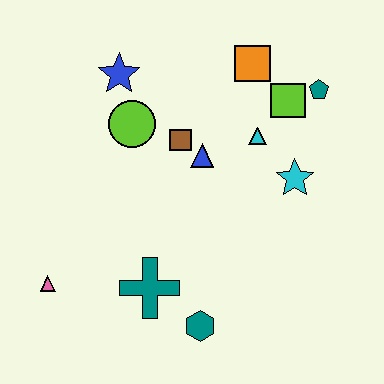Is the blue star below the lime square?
No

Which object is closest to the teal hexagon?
The teal cross is closest to the teal hexagon.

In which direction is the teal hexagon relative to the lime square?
The teal hexagon is below the lime square.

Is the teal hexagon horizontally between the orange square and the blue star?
Yes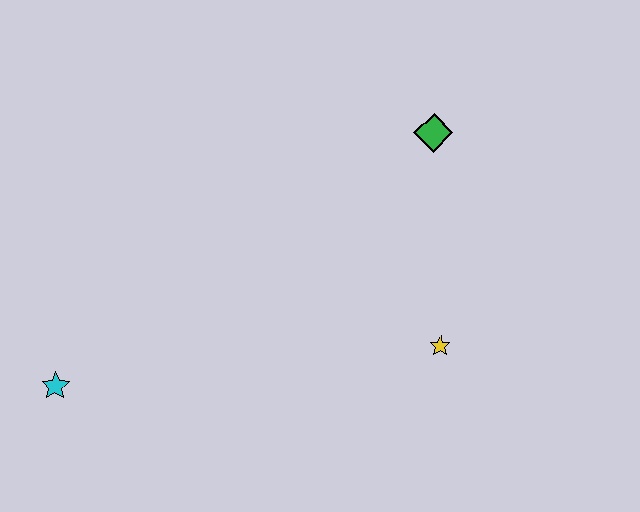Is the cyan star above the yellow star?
No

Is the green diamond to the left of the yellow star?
Yes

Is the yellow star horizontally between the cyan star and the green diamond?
No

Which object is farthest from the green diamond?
The cyan star is farthest from the green diamond.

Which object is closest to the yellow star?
The green diamond is closest to the yellow star.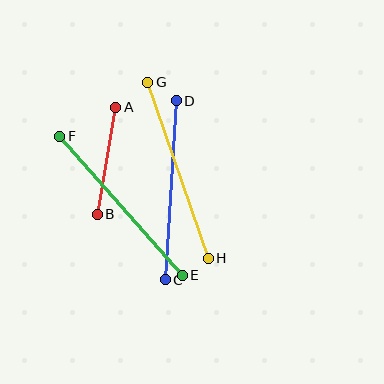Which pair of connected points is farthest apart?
Points G and H are farthest apart.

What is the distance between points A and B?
The distance is approximately 108 pixels.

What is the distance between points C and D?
The distance is approximately 179 pixels.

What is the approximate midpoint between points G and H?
The midpoint is at approximately (178, 170) pixels.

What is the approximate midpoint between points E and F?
The midpoint is at approximately (121, 206) pixels.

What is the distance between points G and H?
The distance is approximately 186 pixels.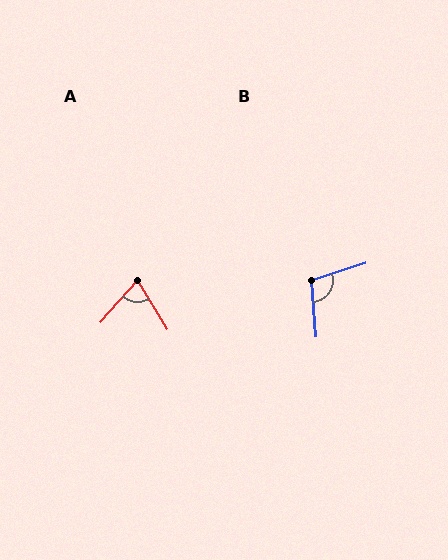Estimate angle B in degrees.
Approximately 103 degrees.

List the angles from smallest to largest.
A (73°), B (103°).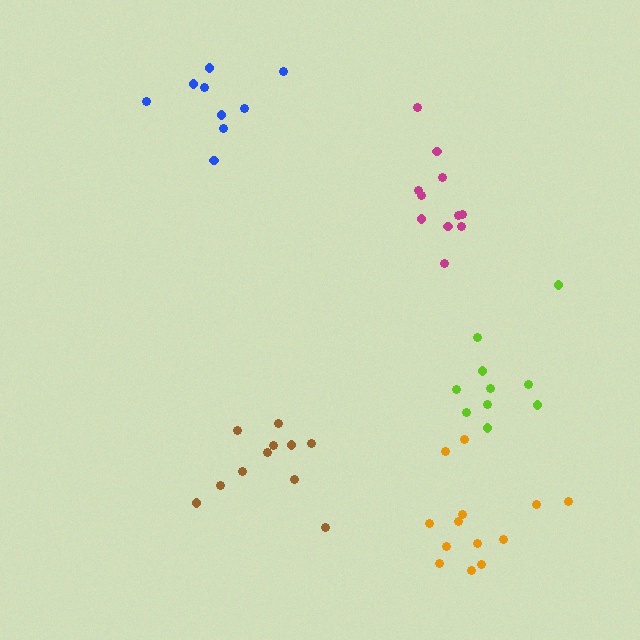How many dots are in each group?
Group 1: 11 dots, Group 2: 11 dots, Group 3: 13 dots, Group 4: 10 dots, Group 5: 9 dots (54 total).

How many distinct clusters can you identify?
There are 5 distinct clusters.